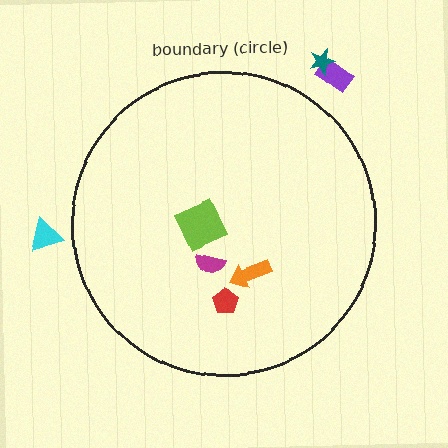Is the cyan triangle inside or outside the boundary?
Outside.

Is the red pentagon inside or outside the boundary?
Inside.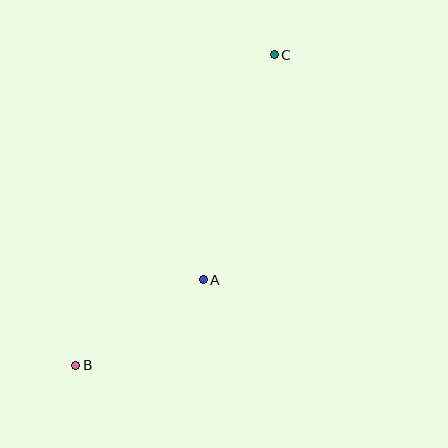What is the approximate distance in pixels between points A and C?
The distance between A and C is approximately 236 pixels.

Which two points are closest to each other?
Points A and B are closest to each other.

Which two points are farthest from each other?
Points B and C are farthest from each other.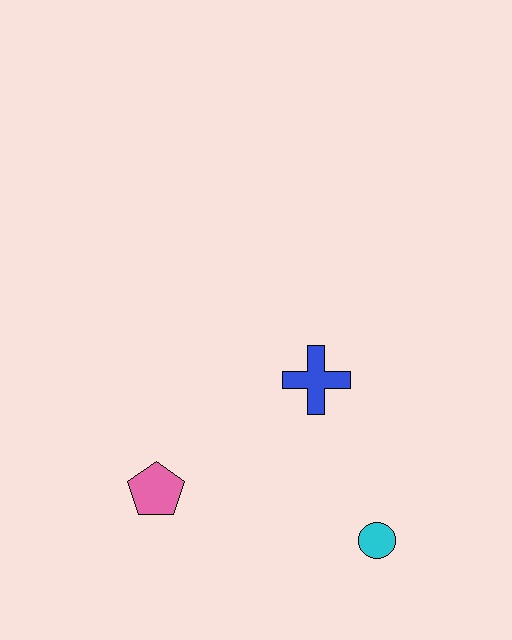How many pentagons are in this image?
There is 1 pentagon.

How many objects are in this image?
There are 3 objects.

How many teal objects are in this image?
There are no teal objects.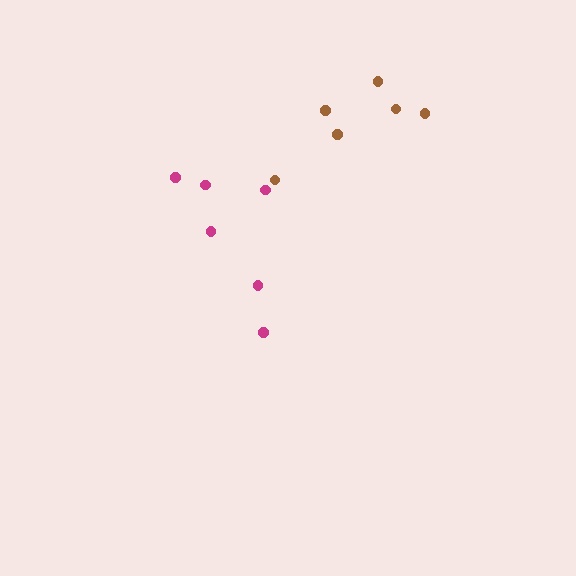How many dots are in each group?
Group 1: 6 dots, Group 2: 6 dots (12 total).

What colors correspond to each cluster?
The clusters are colored: brown, magenta.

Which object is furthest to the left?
The magenta cluster is leftmost.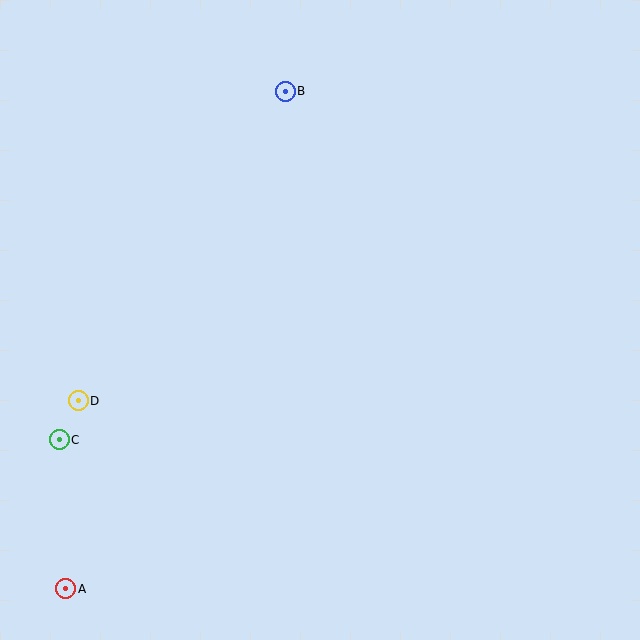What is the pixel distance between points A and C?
The distance between A and C is 149 pixels.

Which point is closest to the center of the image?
Point B at (285, 91) is closest to the center.